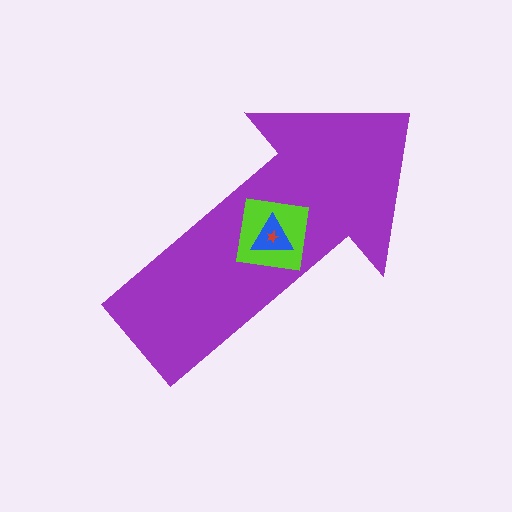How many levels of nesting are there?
4.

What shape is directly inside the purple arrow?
The lime square.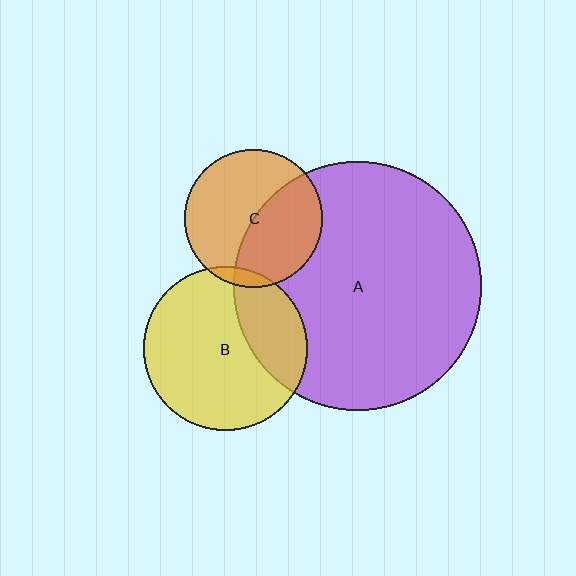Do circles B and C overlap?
Yes.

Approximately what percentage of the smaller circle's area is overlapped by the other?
Approximately 5%.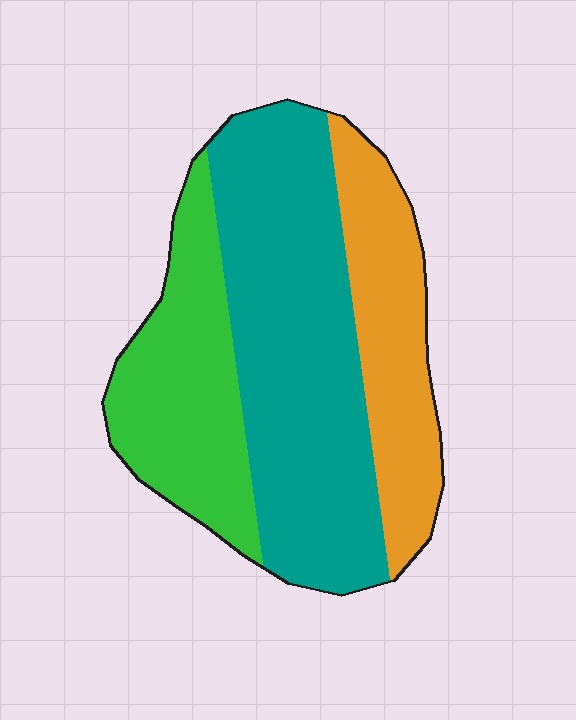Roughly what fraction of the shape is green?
Green covers 27% of the shape.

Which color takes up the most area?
Teal, at roughly 50%.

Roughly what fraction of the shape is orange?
Orange takes up between a sixth and a third of the shape.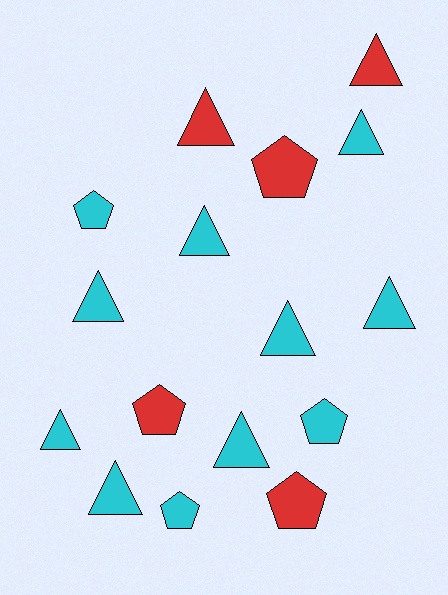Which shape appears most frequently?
Triangle, with 10 objects.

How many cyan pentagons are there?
There are 3 cyan pentagons.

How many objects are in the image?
There are 16 objects.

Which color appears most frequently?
Cyan, with 11 objects.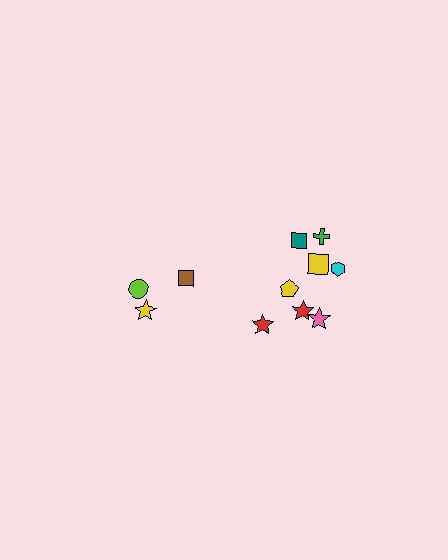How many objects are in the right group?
There are 8 objects.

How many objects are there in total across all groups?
There are 11 objects.